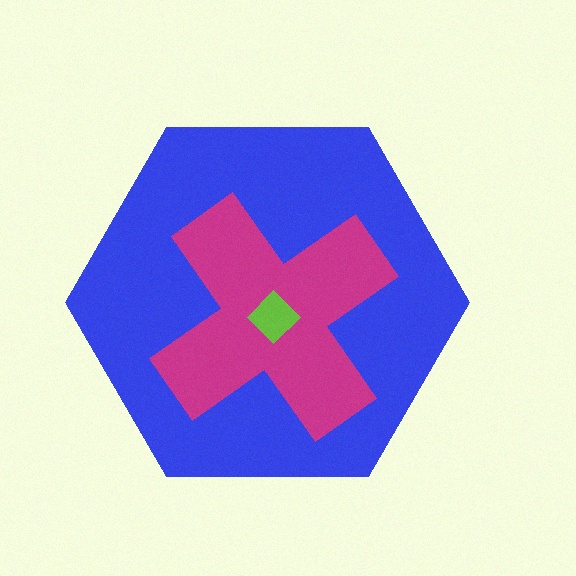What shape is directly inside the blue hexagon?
The magenta cross.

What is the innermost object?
The lime diamond.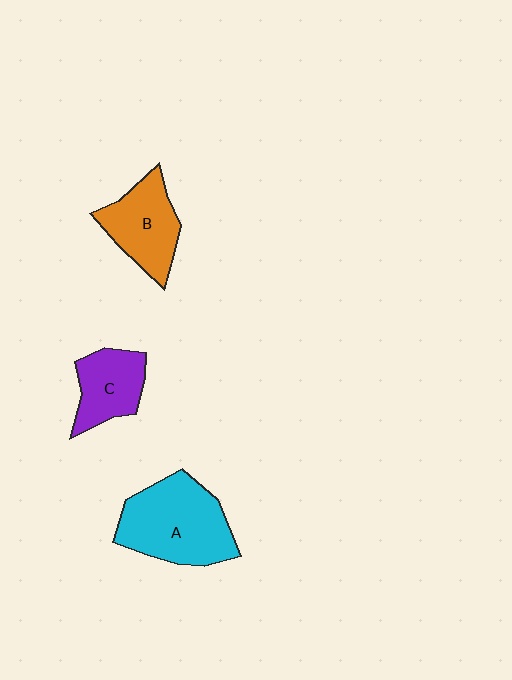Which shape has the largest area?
Shape A (cyan).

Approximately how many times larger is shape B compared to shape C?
Approximately 1.2 times.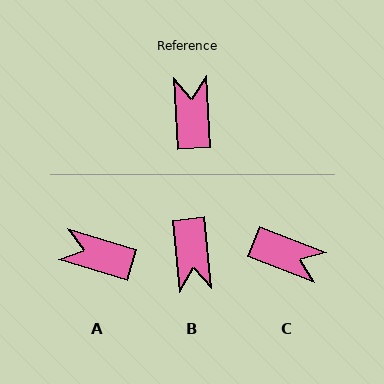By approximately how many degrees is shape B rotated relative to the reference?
Approximately 177 degrees clockwise.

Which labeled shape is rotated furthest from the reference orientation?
B, about 177 degrees away.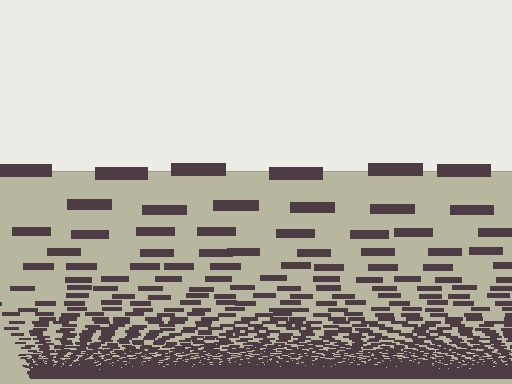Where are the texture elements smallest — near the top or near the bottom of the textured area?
Near the bottom.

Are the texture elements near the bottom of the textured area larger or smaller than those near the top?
Smaller. The gradient is inverted — elements near the bottom are smaller and denser.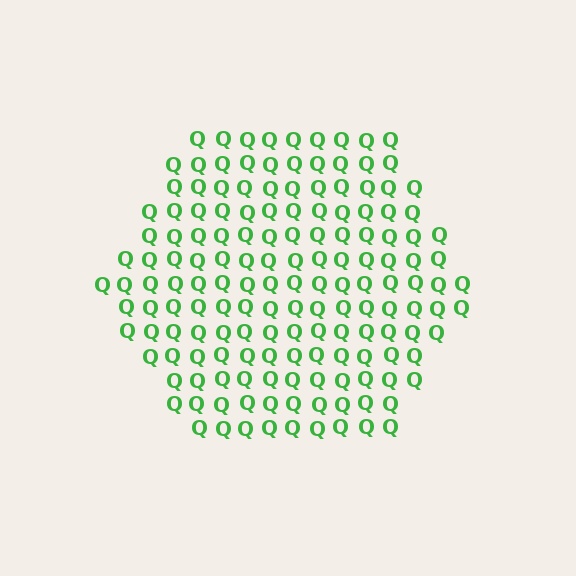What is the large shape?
The large shape is a hexagon.